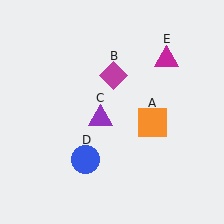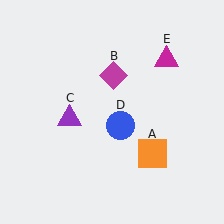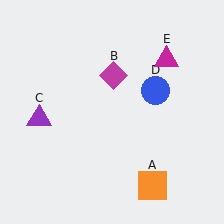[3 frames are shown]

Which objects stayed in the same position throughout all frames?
Magenta diamond (object B) and magenta triangle (object E) remained stationary.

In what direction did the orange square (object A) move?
The orange square (object A) moved down.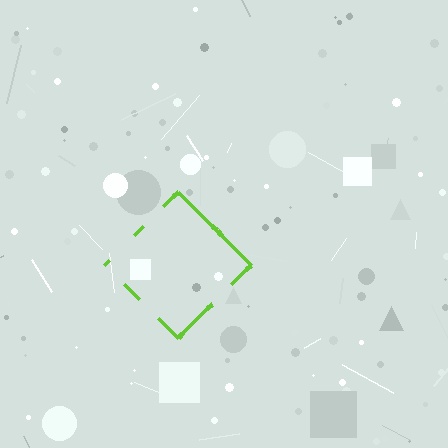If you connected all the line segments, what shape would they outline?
They would outline a diamond.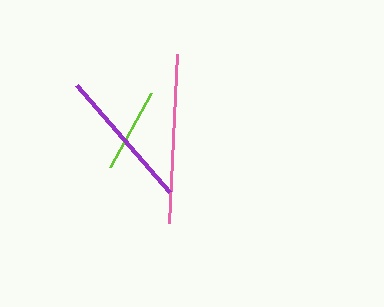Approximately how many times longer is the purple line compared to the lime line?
The purple line is approximately 1.7 times the length of the lime line.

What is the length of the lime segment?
The lime segment is approximately 85 pixels long.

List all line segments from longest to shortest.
From longest to shortest: pink, purple, lime.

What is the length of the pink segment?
The pink segment is approximately 169 pixels long.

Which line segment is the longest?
The pink line is the longest at approximately 169 pixels.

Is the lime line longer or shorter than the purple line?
The purple line is longer than the lime line.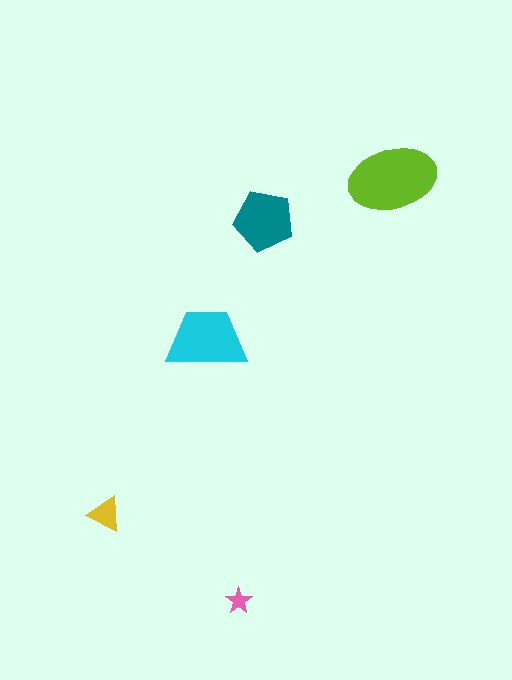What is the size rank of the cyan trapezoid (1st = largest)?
2nd.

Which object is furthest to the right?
The lime ellipse is rightmost.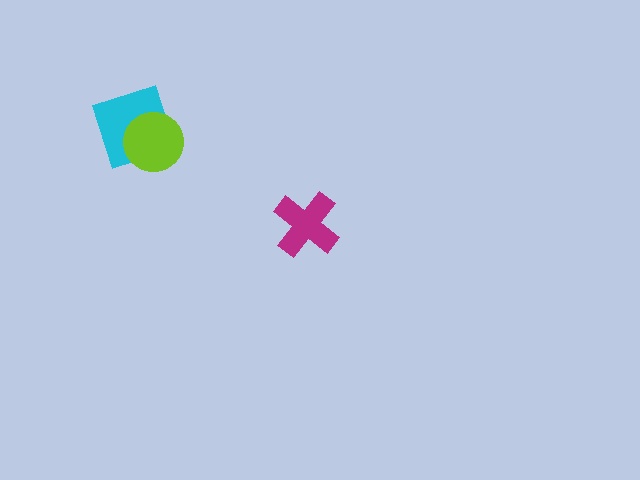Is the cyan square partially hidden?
Yes, it is partially covered by another shape.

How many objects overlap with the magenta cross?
0 objects overlap with the magenta cross.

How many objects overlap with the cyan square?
1 object overlaps with the cyan square.